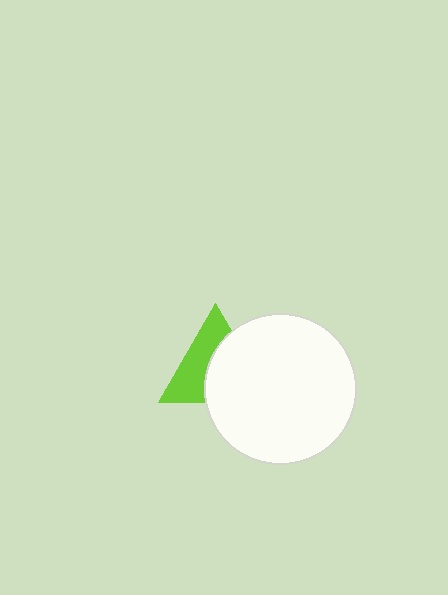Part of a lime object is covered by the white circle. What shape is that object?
It is a triangle.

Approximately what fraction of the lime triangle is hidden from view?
Roughly 52% of the lime triangle is hidden behind the white circle.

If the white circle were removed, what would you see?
You would see the complete lime triangle.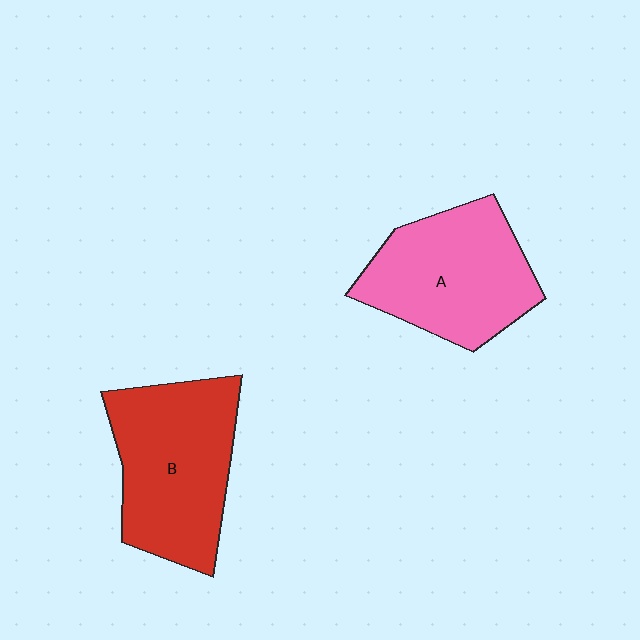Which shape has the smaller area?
Shape A (pink).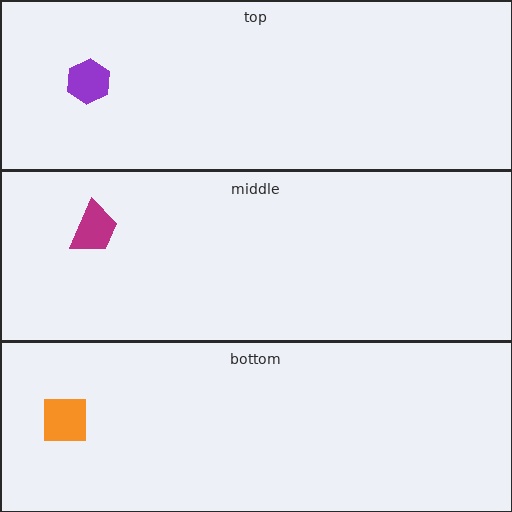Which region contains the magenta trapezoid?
The middle region.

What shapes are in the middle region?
The magenta trapezoid.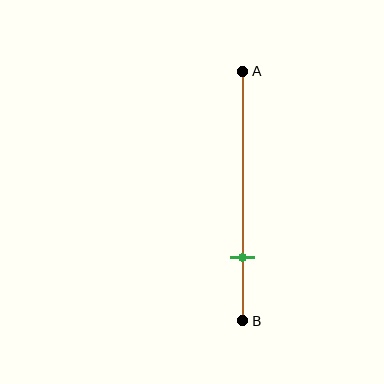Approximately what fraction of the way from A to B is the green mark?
The green mark is approximately 75% of the way from A to B.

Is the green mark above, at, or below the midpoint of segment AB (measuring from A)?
The green mark is below the midpoint of segment AB.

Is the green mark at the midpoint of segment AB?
No, the mark is at about 75% from A, not at the 50% midpoint.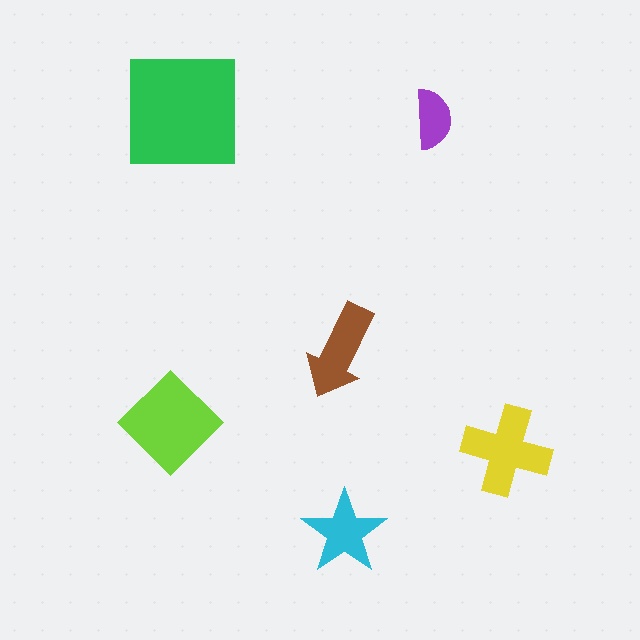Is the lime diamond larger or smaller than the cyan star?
Larger.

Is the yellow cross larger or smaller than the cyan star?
Larger.